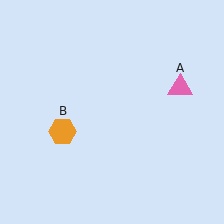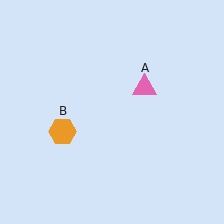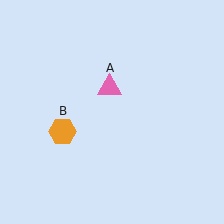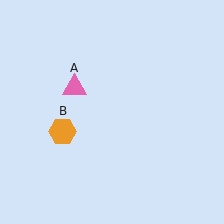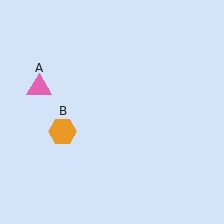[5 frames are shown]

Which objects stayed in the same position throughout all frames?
Orange hexagon (object B) remained stationary.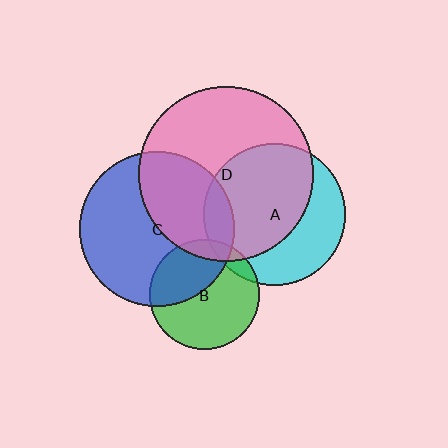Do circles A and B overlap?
Yes.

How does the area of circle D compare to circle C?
Approximately 1.3 times.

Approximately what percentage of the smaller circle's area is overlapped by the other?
Approximately 10%.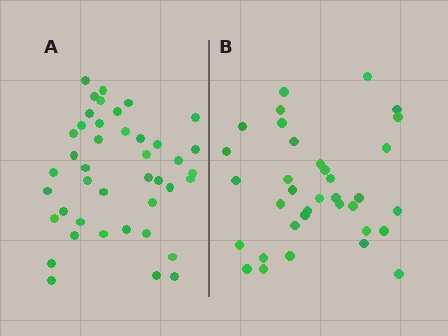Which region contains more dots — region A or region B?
Region A (the left region) has more dots.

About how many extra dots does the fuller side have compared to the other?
Region A has roughly 8 or so more dots than region B.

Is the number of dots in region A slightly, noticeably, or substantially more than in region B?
Region A has only slightly more — the two regions are fairly close. The ratio is roughly 1.2 to 1.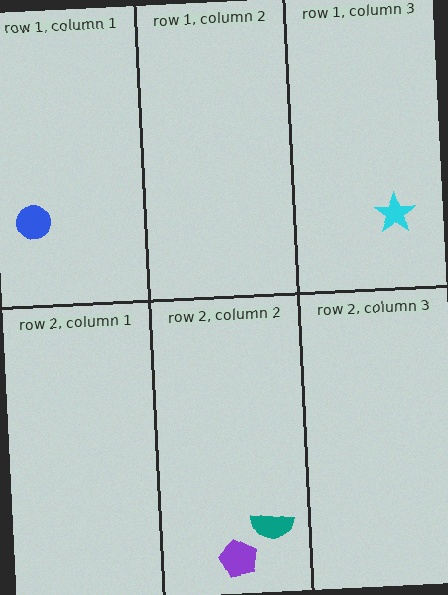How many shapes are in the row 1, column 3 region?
1.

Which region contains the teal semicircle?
The row 2, column 2 region.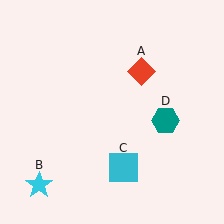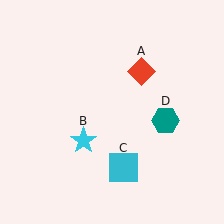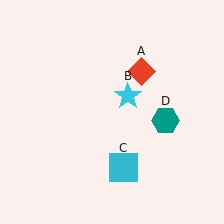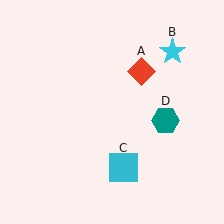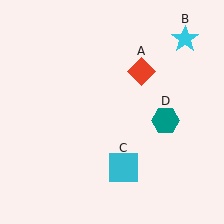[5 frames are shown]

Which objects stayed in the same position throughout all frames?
Red diamond (object A) and cyan square (object C) and teal hexagon (object D) remained stationary.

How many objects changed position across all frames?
1 object changed position: cyan star (object B).